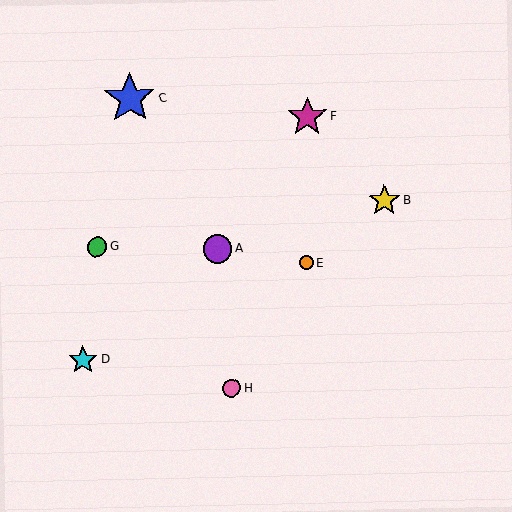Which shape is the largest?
The blue star (labeled C) is the largest.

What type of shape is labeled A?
Shape A is a purple circle.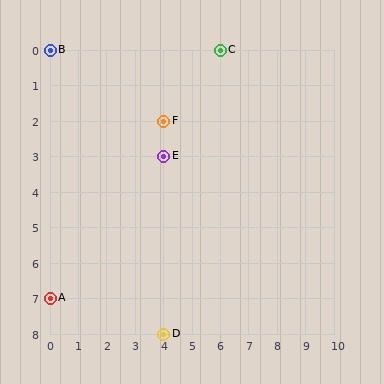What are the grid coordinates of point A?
Point A is at grid coordinates (0, 7).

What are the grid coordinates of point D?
Point D is at grid coordinates (4, 8).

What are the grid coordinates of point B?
Point B is at grid coordinates (0, 0).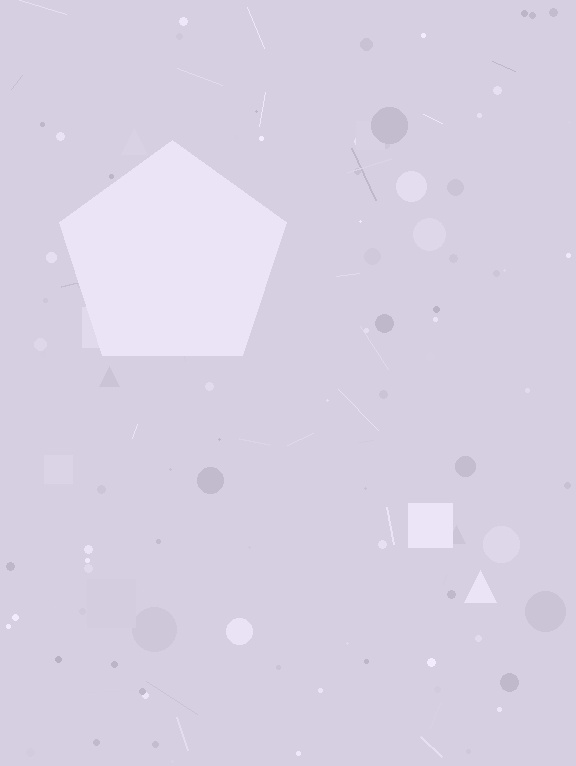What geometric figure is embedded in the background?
A pentagon is embedded in the background.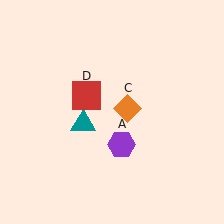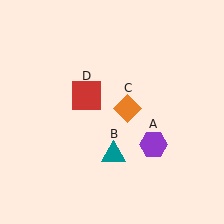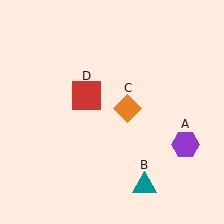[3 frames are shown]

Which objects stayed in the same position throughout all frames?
Orange diamond (object C) and red square (object D) remained stationary.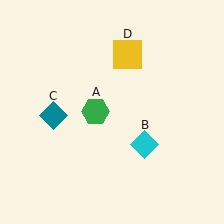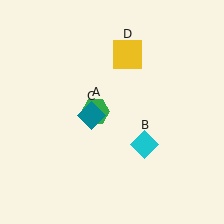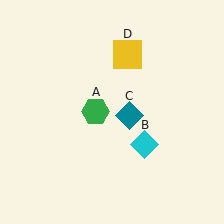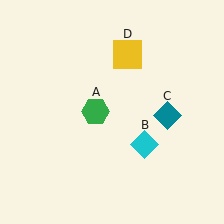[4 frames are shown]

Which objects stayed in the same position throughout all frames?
Green hexagon (object A) and cyan diamond (object B) and yellow square (object D) remained stationary.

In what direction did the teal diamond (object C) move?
The teal diamond (object C) moved right.